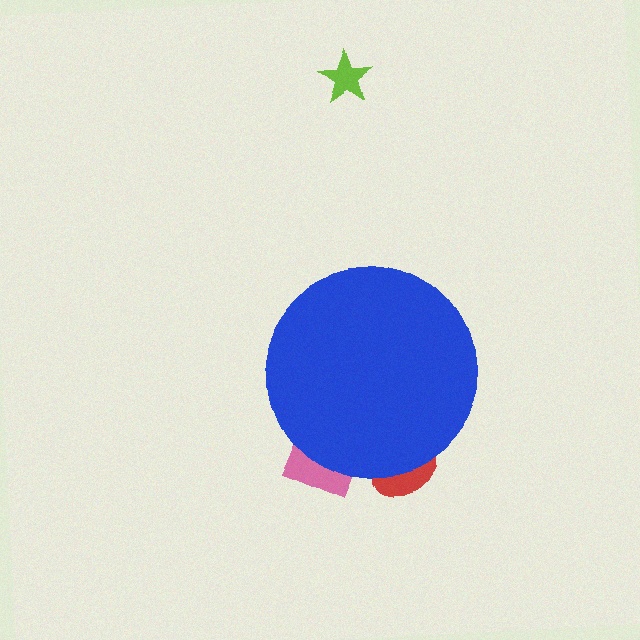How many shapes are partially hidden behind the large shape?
2 shapes are partially hidden.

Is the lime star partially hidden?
No, the lime star is fully visible.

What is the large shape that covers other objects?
A blue circle.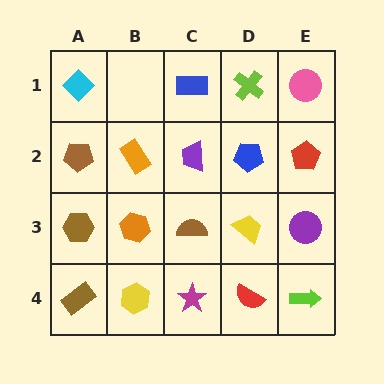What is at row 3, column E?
A purple circle.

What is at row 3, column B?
An orange hexagon.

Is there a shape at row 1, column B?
No, that cell is empty.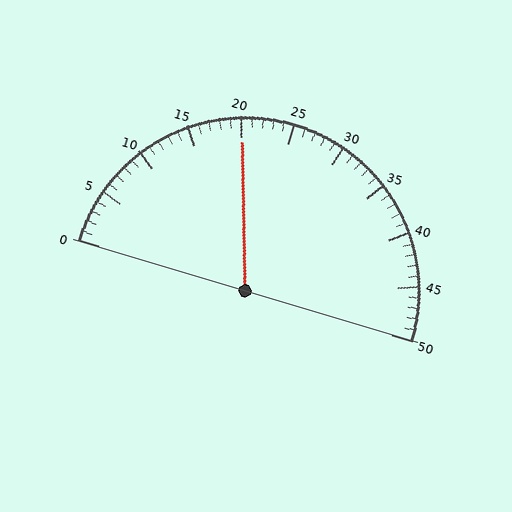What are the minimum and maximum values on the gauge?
The gauge ranges from 0 to 50.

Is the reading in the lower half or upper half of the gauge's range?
The reading is in the lower half of the range (0 to 50).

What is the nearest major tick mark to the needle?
The nearest major tick mark is 20.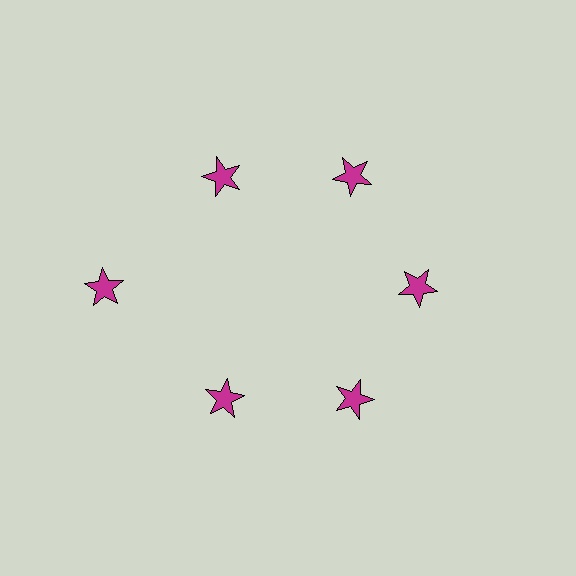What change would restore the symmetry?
The symmetry would be restored by moving it inward, back onto the ring so that all 6 stars sit at equal angles and equal distance from the center.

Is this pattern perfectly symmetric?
No. The 6 magenta stars are arranged in a ring, but one element near the 9 o'clock position is pushed outward from the center, breaking the 6-fold rotational symmetry.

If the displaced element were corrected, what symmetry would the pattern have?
It would have 6-fold rotational symmetry — the pattern would map onto itself every 60 degrees.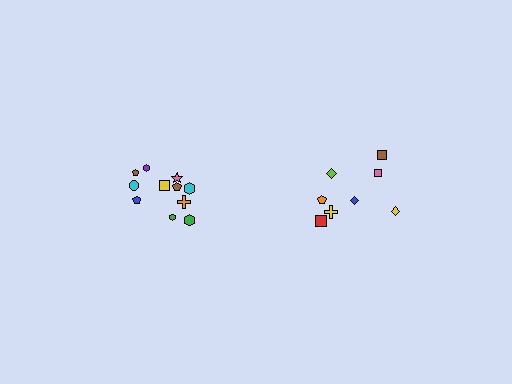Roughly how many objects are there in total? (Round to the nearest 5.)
Roughly 20 objects in total.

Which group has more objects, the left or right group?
The left group.